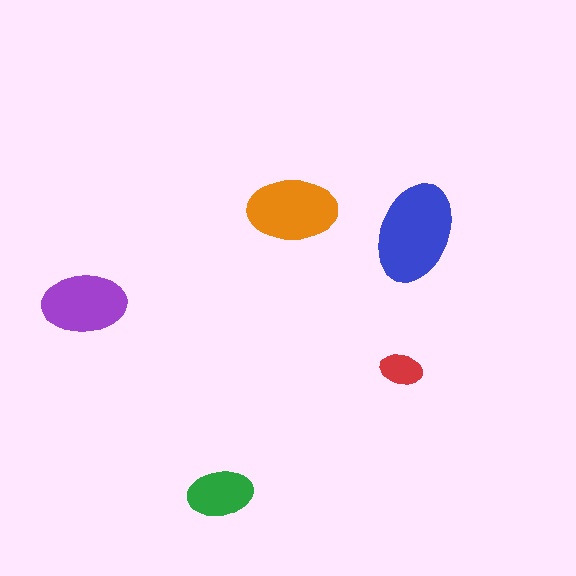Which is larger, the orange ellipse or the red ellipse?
The orange one.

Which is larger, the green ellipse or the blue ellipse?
The blue one.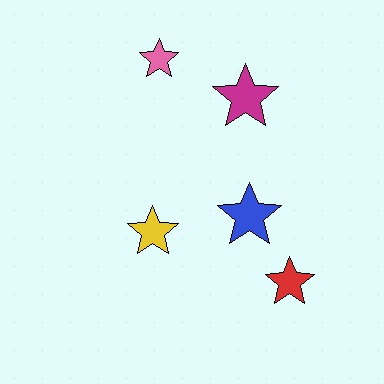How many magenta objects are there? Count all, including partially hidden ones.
There is 1 magenta object.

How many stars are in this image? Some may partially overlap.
There are 5 stars.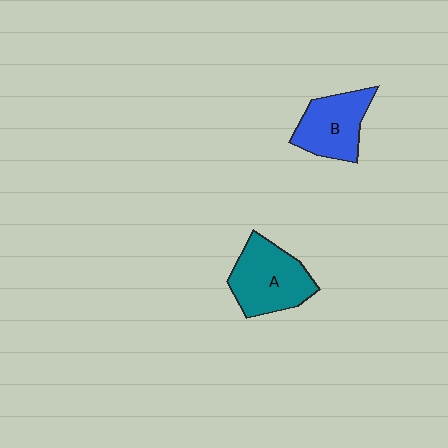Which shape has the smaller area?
Shape B (blue).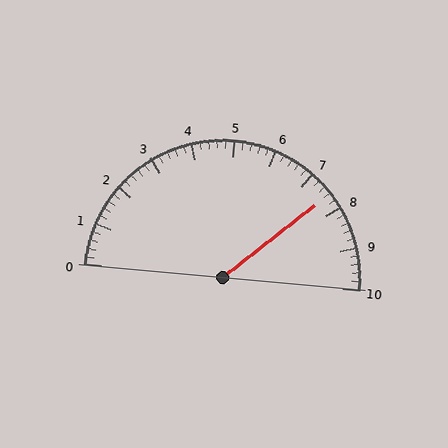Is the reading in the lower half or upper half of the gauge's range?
The reading is in the upper half of the range (0 to 10).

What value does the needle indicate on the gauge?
The needle indicates approximately 7.6.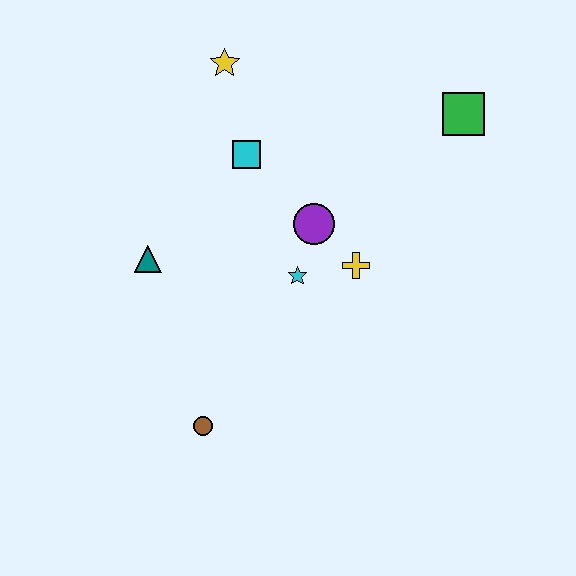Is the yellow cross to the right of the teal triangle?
Yes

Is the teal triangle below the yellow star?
Yes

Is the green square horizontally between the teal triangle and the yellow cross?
No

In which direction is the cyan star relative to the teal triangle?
The cyan star is to the right of the teal triangle.